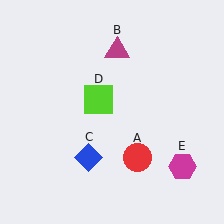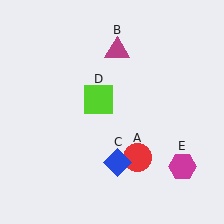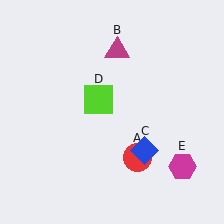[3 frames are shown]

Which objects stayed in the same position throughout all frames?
Red circle (object A) and magenta triangle (object B) and lime square (object D) and magenta hexagon (object E) remained stationary.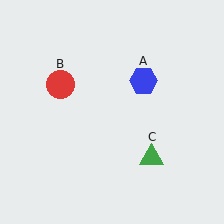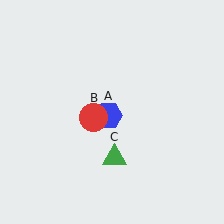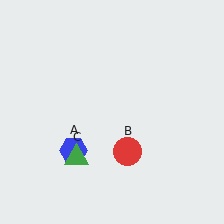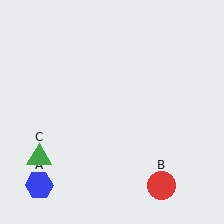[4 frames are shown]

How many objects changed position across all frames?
3 objects changed position: blue hexagon (object A), red circle (object B), green triangle (object C).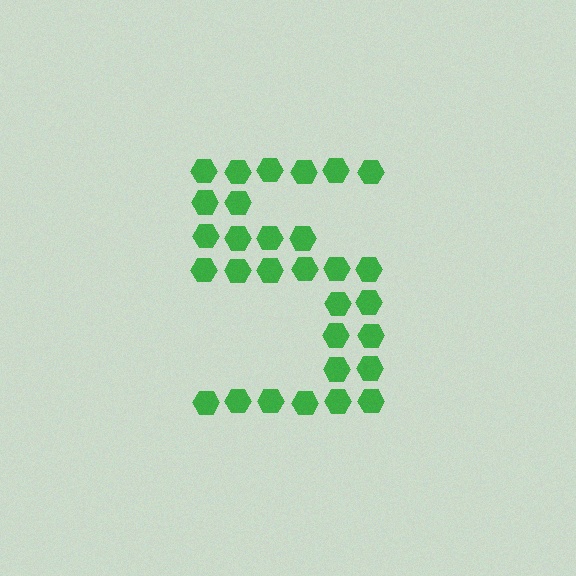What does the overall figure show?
The overall figure shows the digit 5.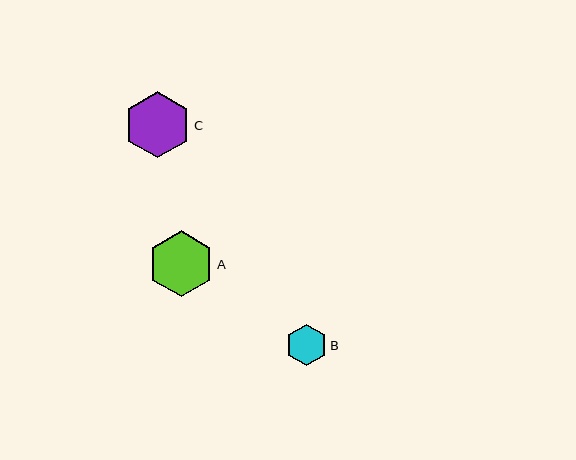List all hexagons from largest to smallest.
From largest to smallest: C, A, B.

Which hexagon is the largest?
Hexagon C is the largest with a size of approximately 66 pixels.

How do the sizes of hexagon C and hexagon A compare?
Hexagon C and hexagon A are approximately the same size.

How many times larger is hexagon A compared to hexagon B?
Hexagon A is approximately 1.6 times the size of hexagon B.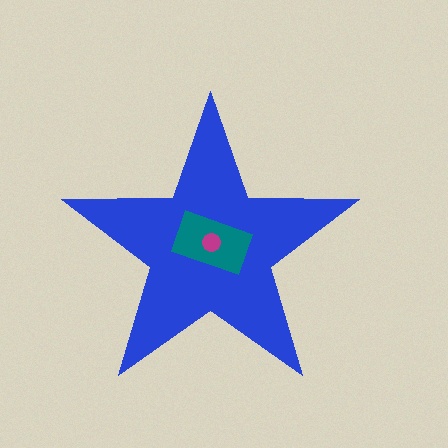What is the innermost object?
The magenta circle.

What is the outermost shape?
The blue star.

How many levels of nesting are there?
3.